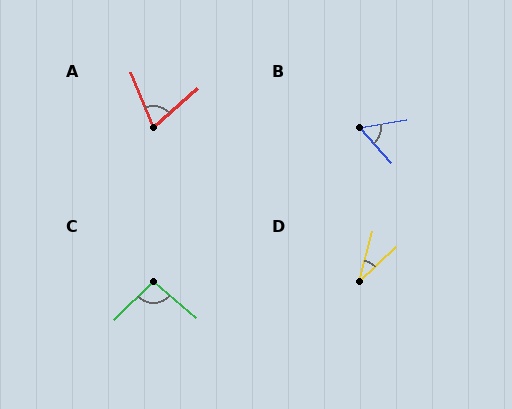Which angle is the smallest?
D, at approximately 32 degrees.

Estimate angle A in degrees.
Approximately 72 degrees.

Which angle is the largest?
C, at approximately 96 degrees.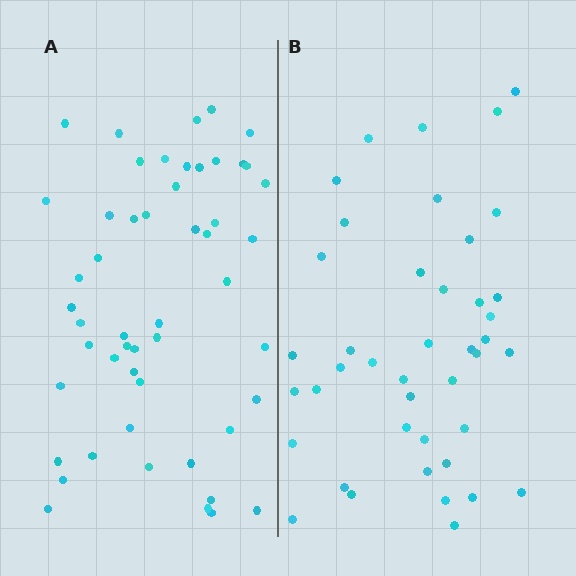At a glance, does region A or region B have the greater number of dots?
Region A (the left region) has more dots.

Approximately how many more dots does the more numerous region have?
Region A has roughly 8 or so more dots than region B.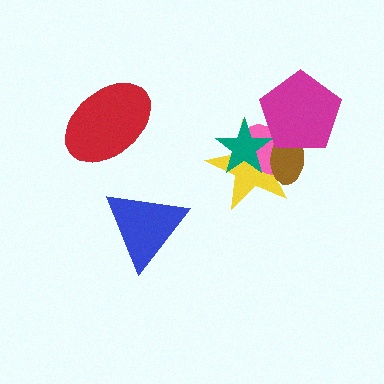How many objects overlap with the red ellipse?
0 objects overlap with the red ellipse.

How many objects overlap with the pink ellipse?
4 objects overlap with the pink ellipse.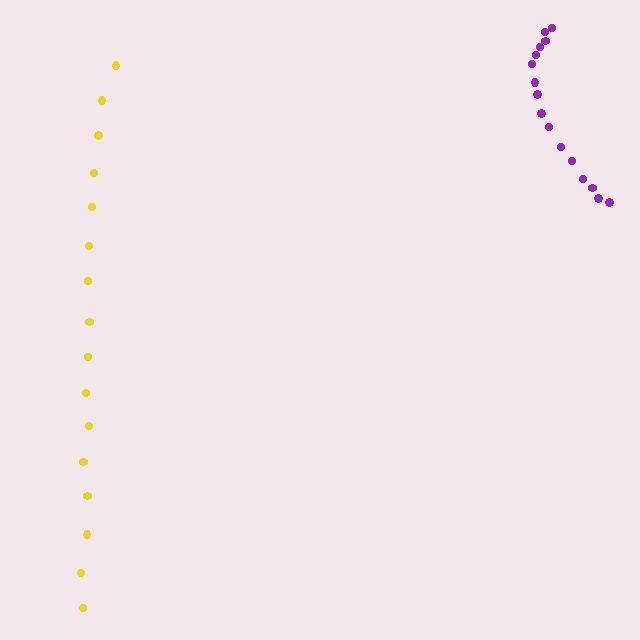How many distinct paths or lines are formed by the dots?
There are 2 distinct paths.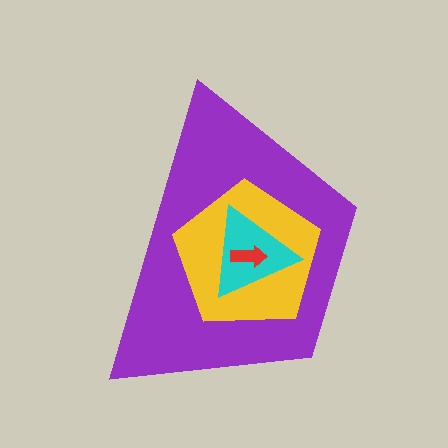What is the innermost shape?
The red arrow.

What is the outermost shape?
The purple trapezoid.